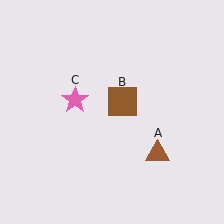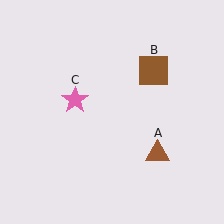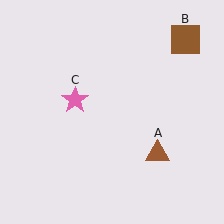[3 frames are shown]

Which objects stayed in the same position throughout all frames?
Brown triangle (object A) and pink star (object C) remained stationary.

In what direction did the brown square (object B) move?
The brown square (object B) moved up and to the right.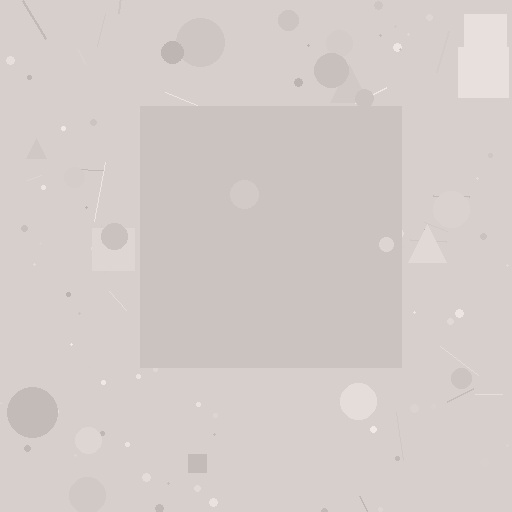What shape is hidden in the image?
A square is hidden in the image.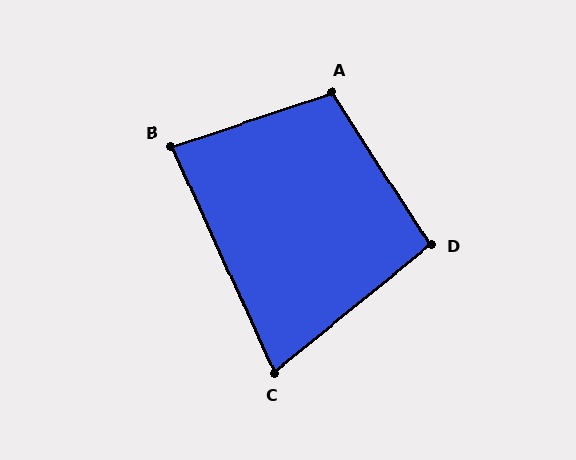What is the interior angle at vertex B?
Approximately 84 degrees (acute).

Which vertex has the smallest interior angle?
C, at approximately 75 degrees.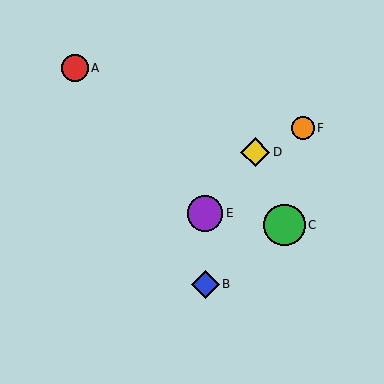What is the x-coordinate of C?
Object C is at x≈284.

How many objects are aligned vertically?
2 objects (B, E) are aligned vertically.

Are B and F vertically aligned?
No, B is at x≈205 and F is at x≈303.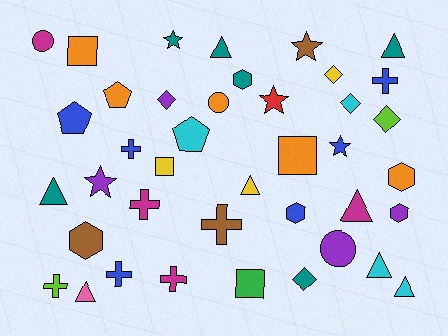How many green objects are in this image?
There is 1 green object.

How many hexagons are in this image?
There are 5 hexagons.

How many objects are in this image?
There are 40 objects.